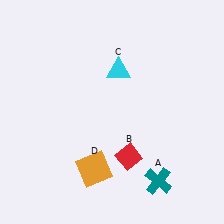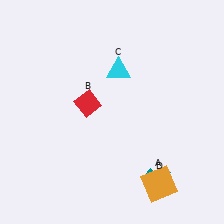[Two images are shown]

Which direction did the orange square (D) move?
The orange square (D) moved right.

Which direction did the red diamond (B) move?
The red diamond (B) moved up.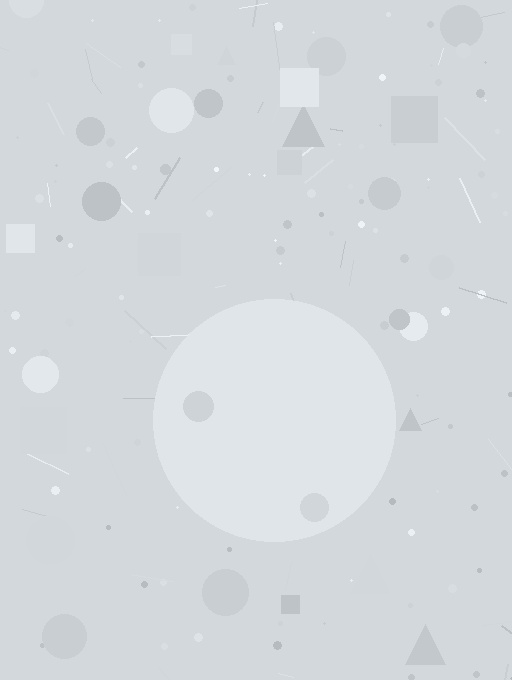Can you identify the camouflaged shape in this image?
The camouflaged shape is a circle.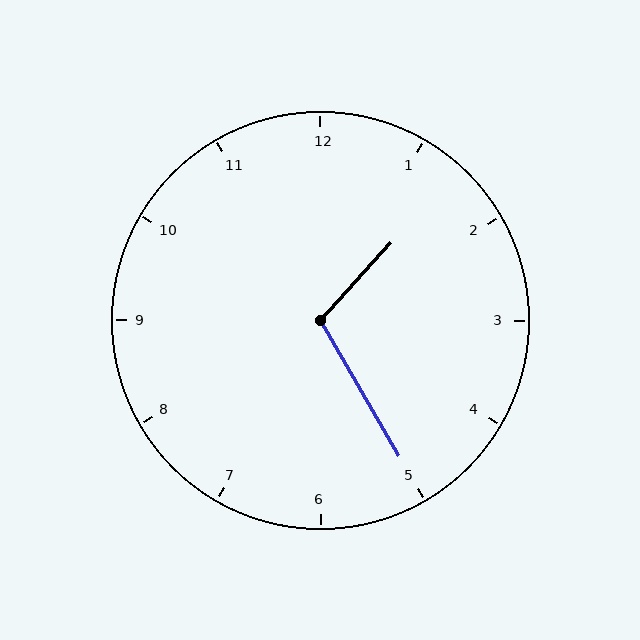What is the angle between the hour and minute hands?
Approximately 108 degrees.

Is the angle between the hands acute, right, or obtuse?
It is obtuse.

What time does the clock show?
1:25.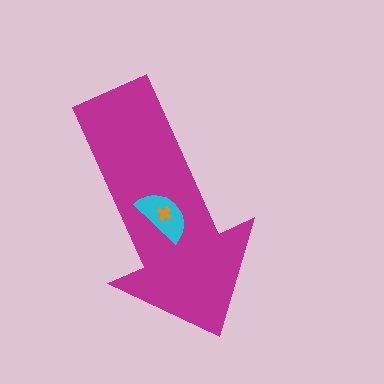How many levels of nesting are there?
3.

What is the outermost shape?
The magenta arrow.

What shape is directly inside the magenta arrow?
The cyan semicircle.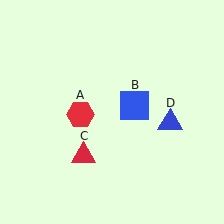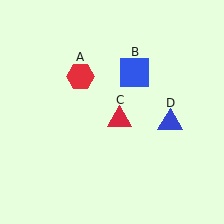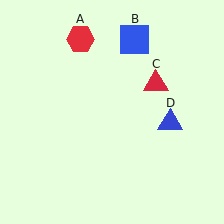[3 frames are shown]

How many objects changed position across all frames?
3 objects changed position: red hexagon (object A), blue square (object B), red triangle (object C).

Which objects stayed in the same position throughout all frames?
Blue triangle (object D) remained stationary.